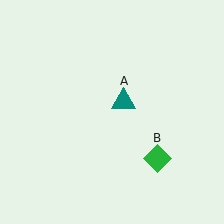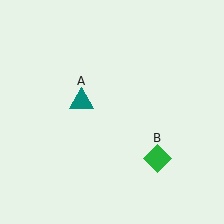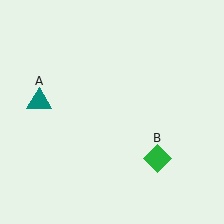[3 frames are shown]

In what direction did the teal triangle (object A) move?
The teal triangle (object A) moved left.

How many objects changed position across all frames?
1 object changed position: teal triangle (object A).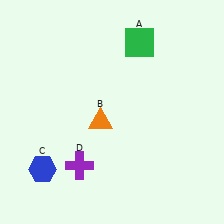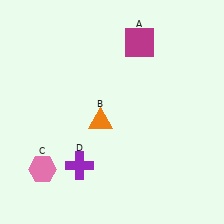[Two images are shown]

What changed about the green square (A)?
In Image 1, A is green. In Image 2, it changed to magenta.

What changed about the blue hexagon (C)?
In Image 1, C is blue. In Image 2, it changed to pink.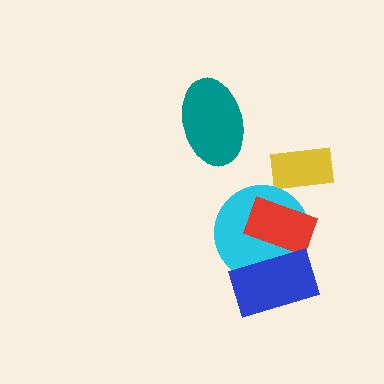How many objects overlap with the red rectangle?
2 objects overlap with the red rectangle.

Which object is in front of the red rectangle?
The blue rectangle is in front of the red rectangle.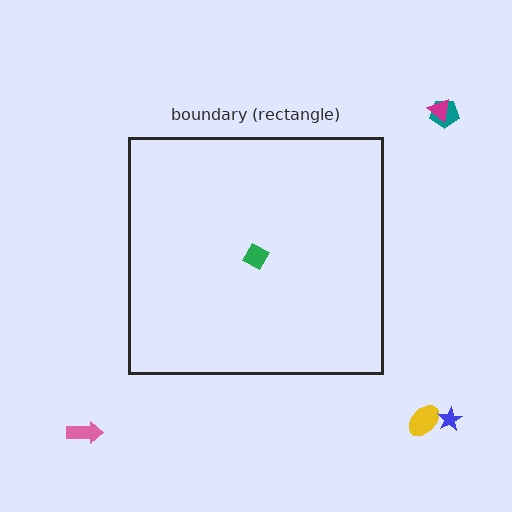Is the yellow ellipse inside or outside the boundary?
Outside.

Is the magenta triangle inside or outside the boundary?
Outside.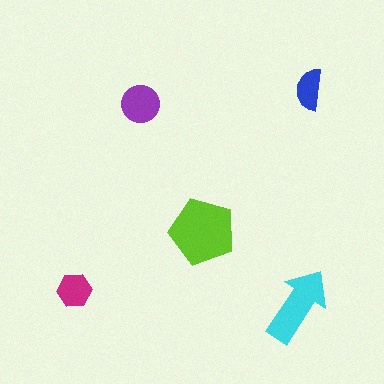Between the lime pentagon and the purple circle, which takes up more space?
The lime pentagon.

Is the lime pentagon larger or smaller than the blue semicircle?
Larger.